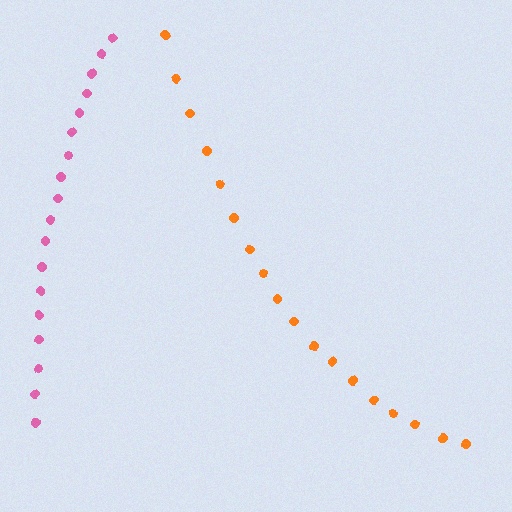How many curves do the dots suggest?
There are 2 distinct paths.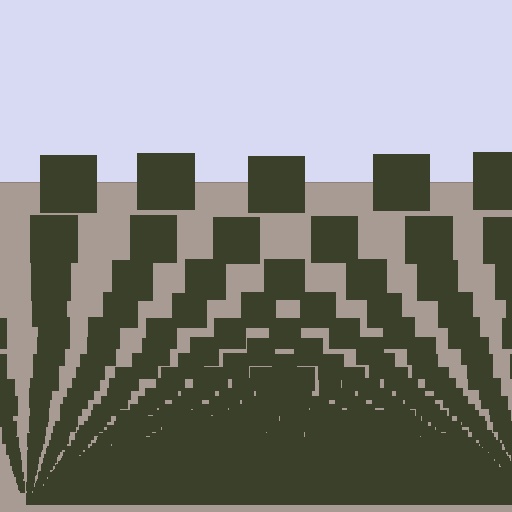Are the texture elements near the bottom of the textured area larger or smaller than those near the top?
Smaller. The gradient is inverted — elements near the bottom are smaller and denser.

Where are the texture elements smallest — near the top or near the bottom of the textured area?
Near the bottom.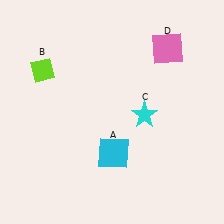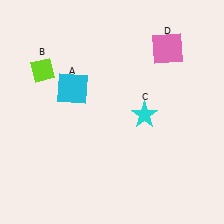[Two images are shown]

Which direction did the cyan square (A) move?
The cyan square (A) moved up.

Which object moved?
The cyan square (A) moved up.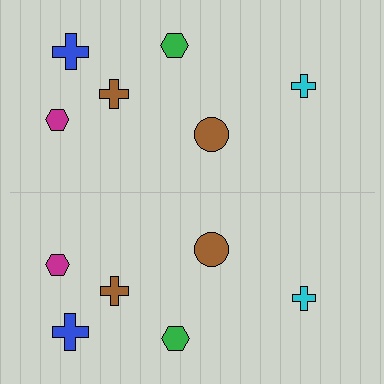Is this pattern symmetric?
Yes, this pattern has bilateral (reflection) symmetry.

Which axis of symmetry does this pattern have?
The pattern has a horizontal axis of symmetry running through the center of the image.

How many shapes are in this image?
There are 12 shapes in this image.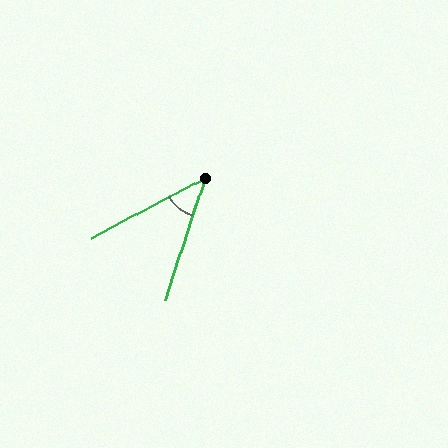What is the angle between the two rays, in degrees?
Approximately 44 degrees.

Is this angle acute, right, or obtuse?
It is acute.